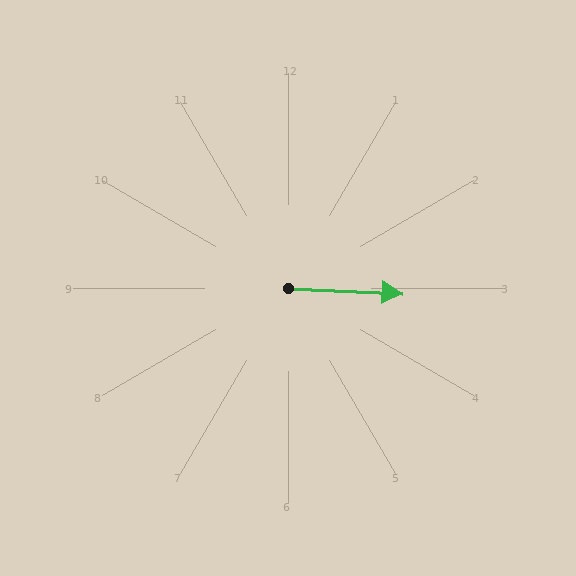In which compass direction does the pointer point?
East.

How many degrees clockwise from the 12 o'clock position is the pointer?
Approximately 93 degrees.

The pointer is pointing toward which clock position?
Roughly 3 o'clock.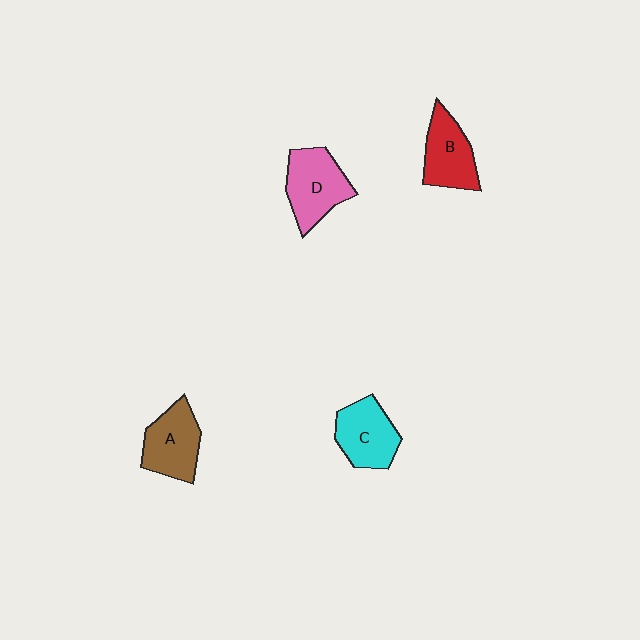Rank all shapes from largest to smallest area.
From largest to smallest: D (pink), A (brown), C (cyan), B (red).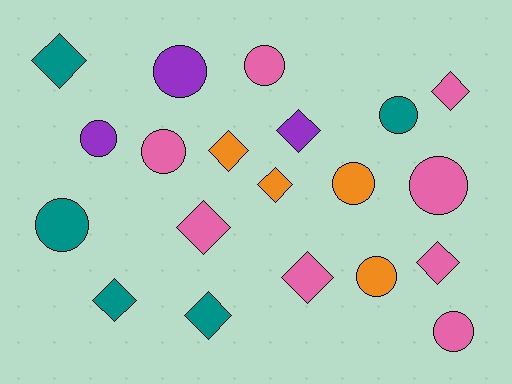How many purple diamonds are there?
There is 1 purple diamond.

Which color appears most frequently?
Pink, with 8 objects.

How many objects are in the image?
There are 20 objects.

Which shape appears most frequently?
Circle, with 10 objects.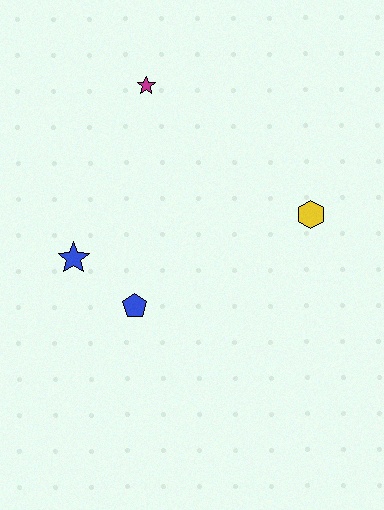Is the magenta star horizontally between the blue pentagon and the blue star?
No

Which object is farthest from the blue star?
The yellow hexagon is farthest from the blue star.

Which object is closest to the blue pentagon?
The blue star is closest to the blue pentagon.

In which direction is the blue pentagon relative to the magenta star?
The blue pentagon is below the magenta star.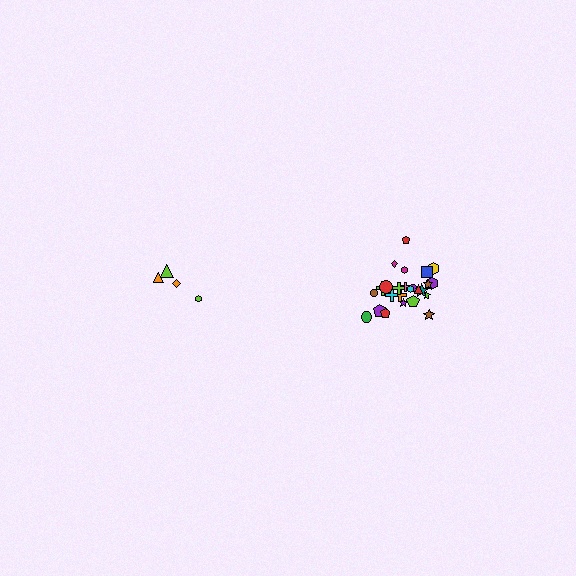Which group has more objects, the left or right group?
The right group.